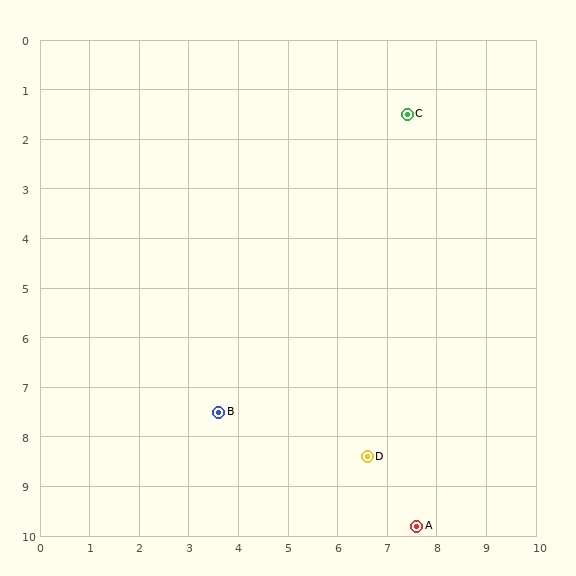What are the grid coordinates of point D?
Point D is at approximately (6.6, 8.4).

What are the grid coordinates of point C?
Point C is at approximately (7.4, 1.5).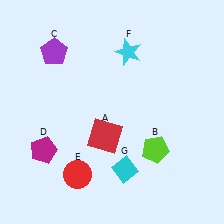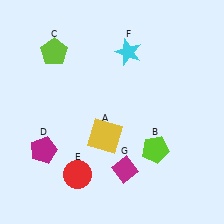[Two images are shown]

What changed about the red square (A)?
In Image 1, A is red. In Image 2, it changed to yellow.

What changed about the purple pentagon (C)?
In Image 1, C is purple. In Image 2, it changed to lime.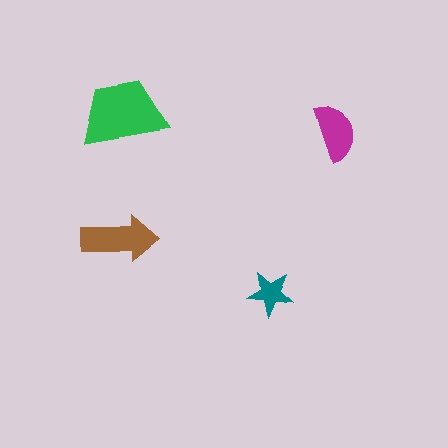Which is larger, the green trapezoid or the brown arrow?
The green trapezoid.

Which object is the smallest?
The teal star.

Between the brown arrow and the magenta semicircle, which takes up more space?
The brown arrow.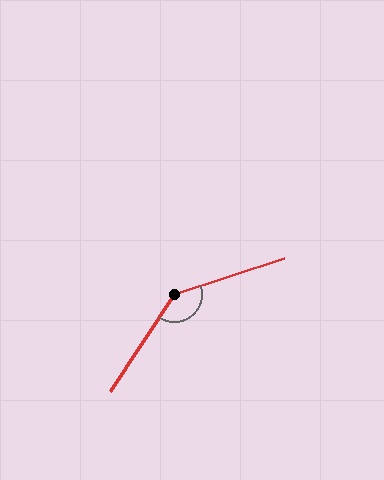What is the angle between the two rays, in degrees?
Approximately 141 degrees.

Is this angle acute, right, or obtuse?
It is obtuse.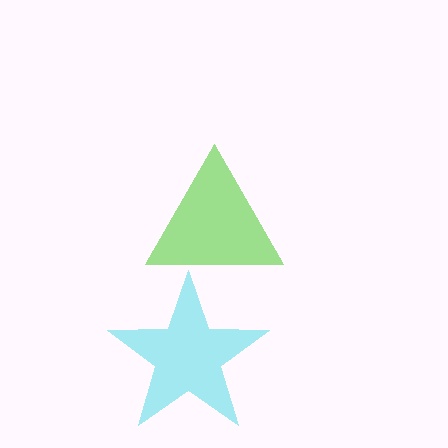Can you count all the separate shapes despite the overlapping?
Yes, there are 2 separate shapes.